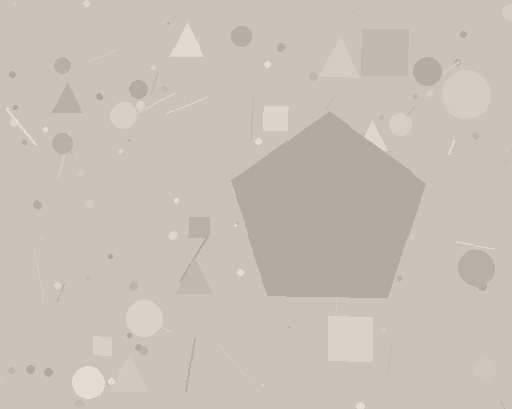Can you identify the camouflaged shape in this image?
The camouflaged shape is a pentagon.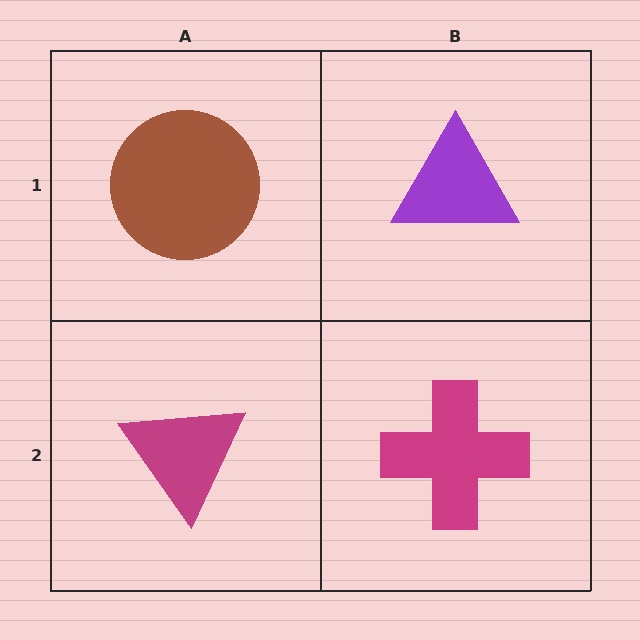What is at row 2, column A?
A magenta triangle.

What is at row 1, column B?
A purple triangle.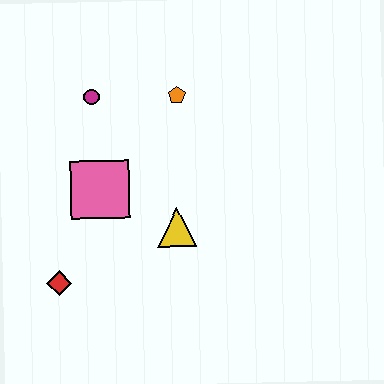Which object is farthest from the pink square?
The orange pentagon is farthest from the pink square.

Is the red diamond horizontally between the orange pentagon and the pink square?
No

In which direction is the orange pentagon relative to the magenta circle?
The orange pentagon is to the right of the magenta circle.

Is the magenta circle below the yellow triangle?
No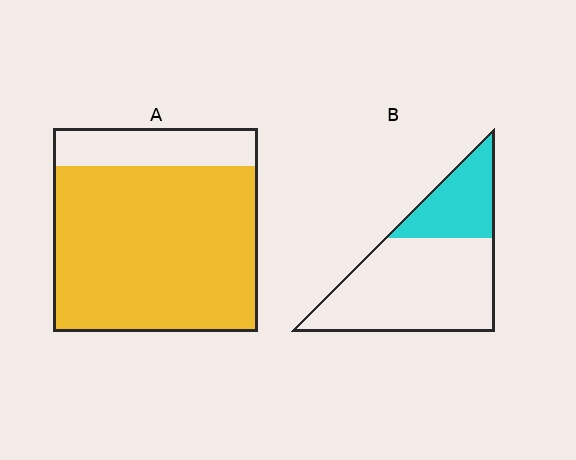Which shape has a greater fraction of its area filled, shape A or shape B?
Shape A.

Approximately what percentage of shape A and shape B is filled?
A is approximately 80% and B is approximately 30%.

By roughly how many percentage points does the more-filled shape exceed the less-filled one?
By roughly 50 percentage points (A over B).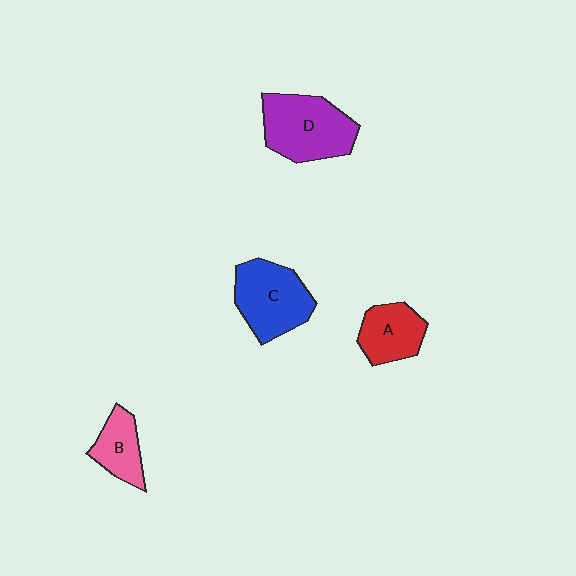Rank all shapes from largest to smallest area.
From largest to smallest: D (purple), C (blue), A (red), B (pink).